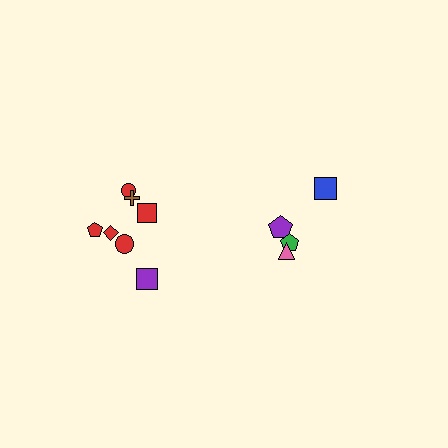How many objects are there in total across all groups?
There are 11 objects.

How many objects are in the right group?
There are 4 objects.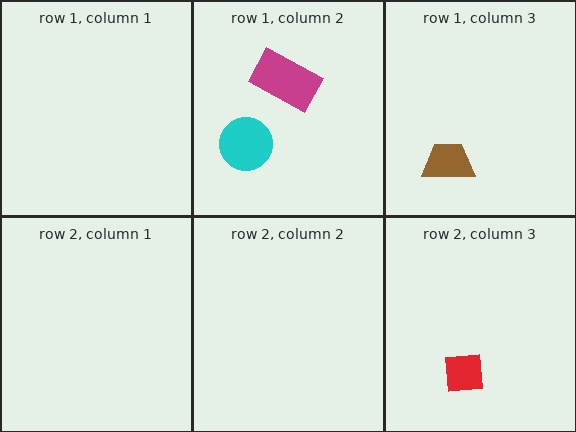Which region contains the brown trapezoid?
The row 1, column 3 region.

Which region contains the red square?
The row 2, column 3 region.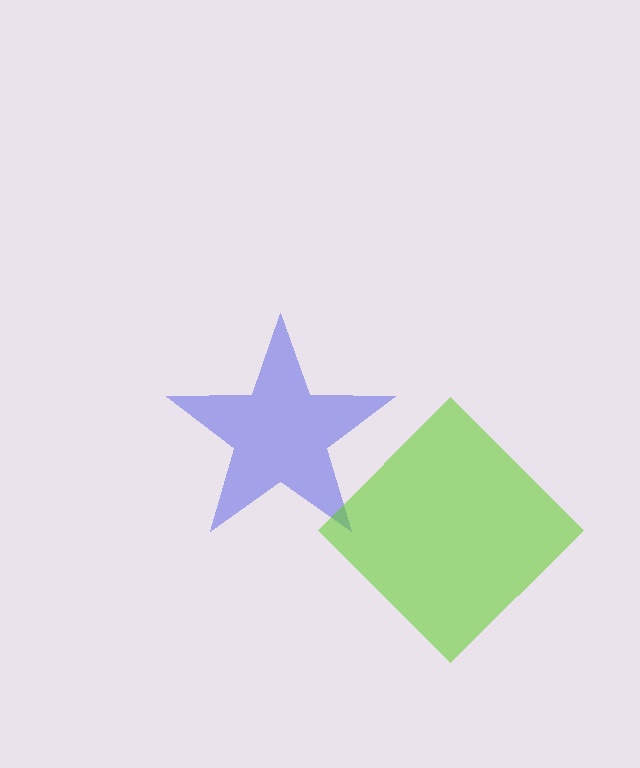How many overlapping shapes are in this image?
There are 2 overlapping shapes in the image.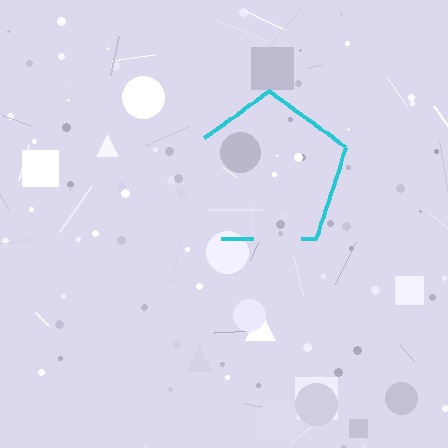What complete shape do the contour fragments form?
The contour fragments form a pentagon.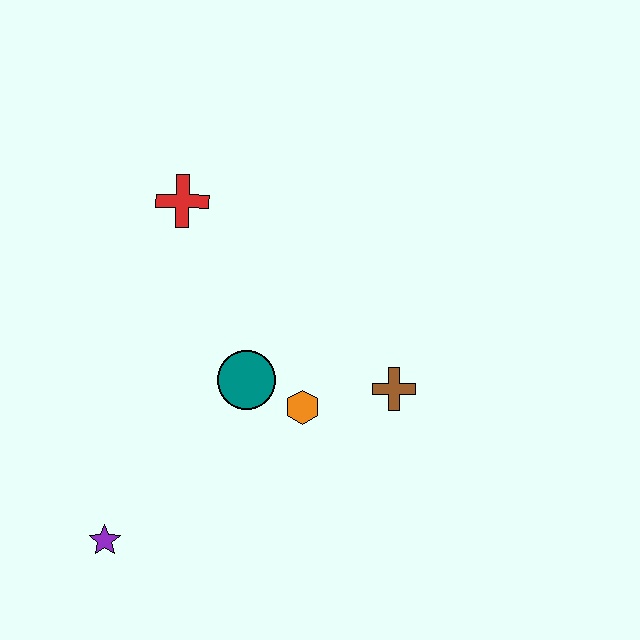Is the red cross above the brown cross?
Yes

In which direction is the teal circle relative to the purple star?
The teal circle is above the purple star.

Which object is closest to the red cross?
The teal circle is closest to the red cross.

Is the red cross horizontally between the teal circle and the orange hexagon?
No